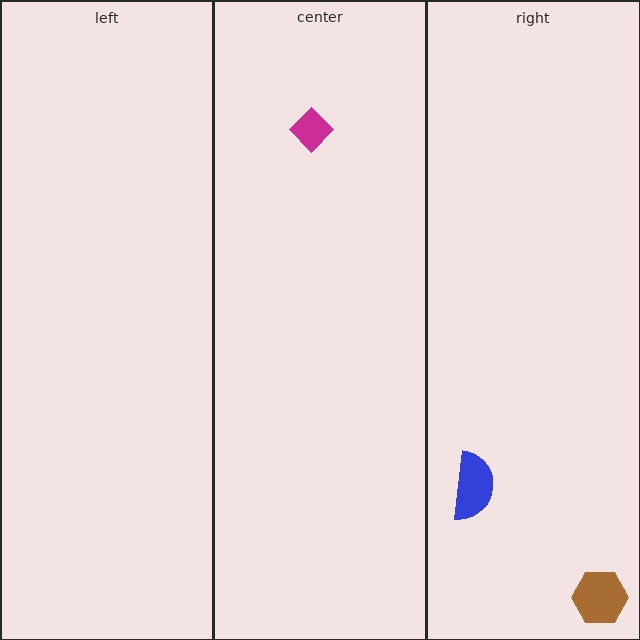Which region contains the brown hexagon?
The right region.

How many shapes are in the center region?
1.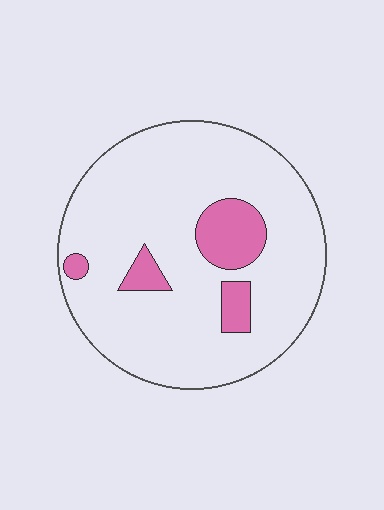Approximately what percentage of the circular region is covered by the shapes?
Approximately 15%.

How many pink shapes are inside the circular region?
4.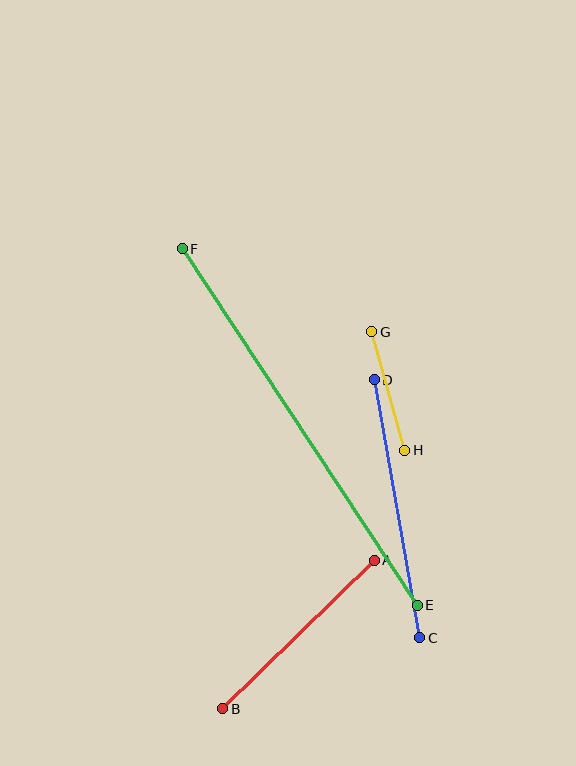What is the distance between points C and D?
The distance is approximately 262 pixels.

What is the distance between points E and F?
The distance is approximately 427 pixels.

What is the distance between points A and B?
The distance is approximately 212 pixels.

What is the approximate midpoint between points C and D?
The midpoint is at approximately (397, 509) pixels.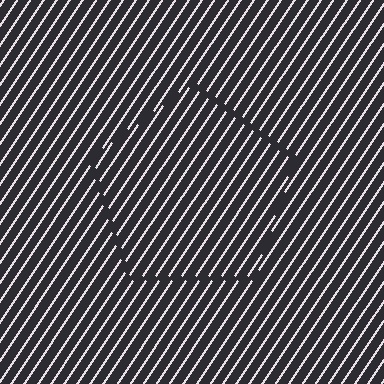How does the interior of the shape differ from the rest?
The interior of the shape contains the same grating, shifted by half a period — the contour is defined by the phase discontinuity where line-ends from the inner and outer gratings abut.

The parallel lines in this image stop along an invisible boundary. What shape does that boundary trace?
An illusory pentagon. The interior of the shape contains the same grating, shifted by half a period — the contour is defined by the phase discontinuity where line-ends from the inner and outer gratings abut.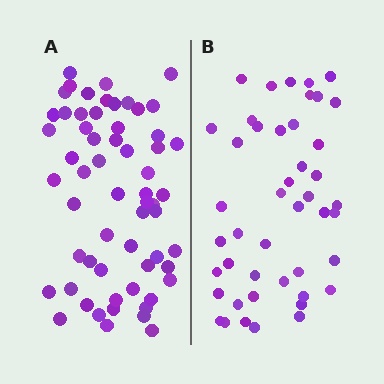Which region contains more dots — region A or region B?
Region A (the left region) has more dots.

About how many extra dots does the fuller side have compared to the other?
Region A has approximately 15 more dots than region B.